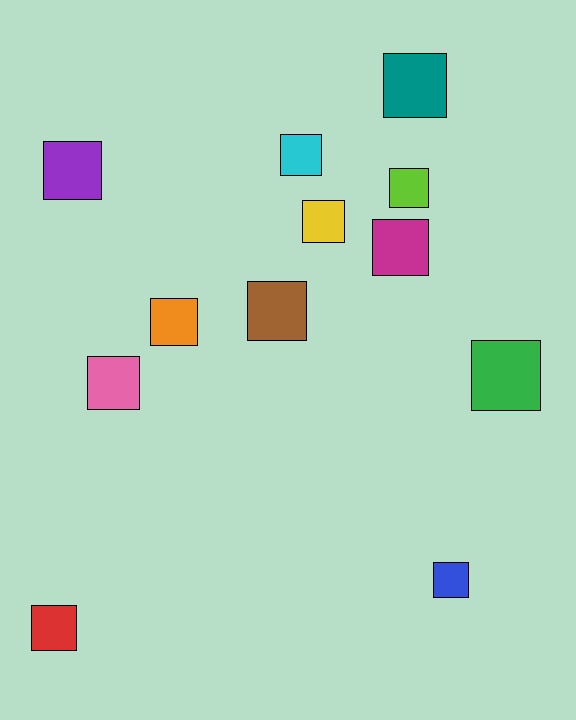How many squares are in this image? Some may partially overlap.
There are 12 squares.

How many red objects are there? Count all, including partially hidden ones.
There is 1 red object.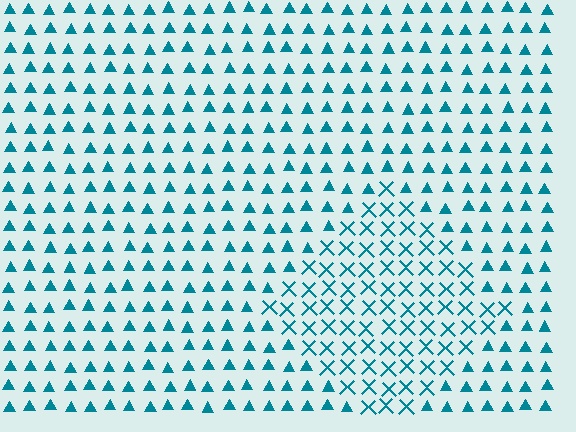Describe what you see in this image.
The image is filled with small teal elements arranged in a uniform grid. A diamond-shaped region contains X marks, while the surrounding area contains triangles. The boundary is defined purely by the change in element shape.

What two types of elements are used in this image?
The image uses X marks inside the diamond region and triangles outside it.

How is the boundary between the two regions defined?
The boundary is defined by a change in element shape: X marks inside vs. triangles outside. All elements share the same color and spacing.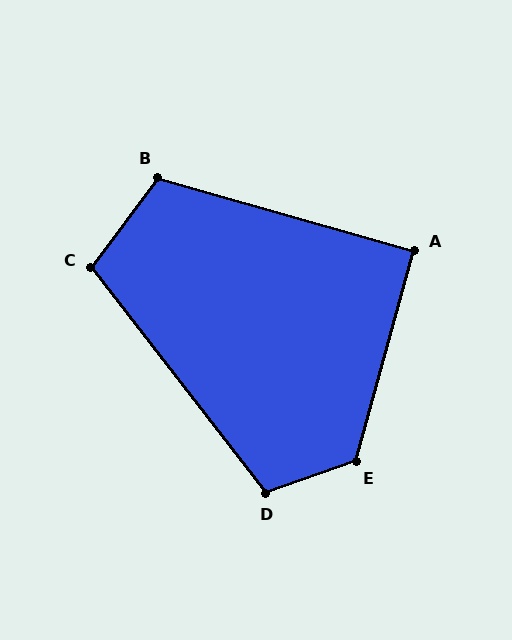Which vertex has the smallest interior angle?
A, at approximately 90 degrees.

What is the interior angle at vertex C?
Approximately 106 degrees (obtuse).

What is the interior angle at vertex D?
Approximately 108 degrees (obtuse).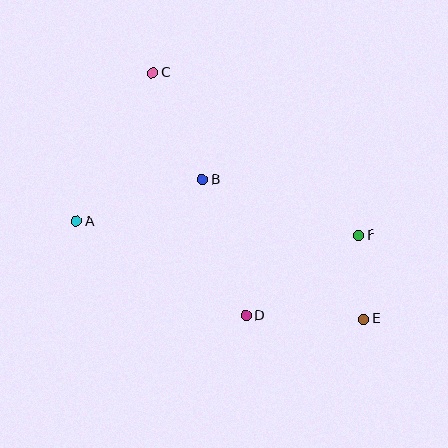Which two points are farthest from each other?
Points C and E are farthest from each other.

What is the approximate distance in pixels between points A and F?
The distance between A and F is approximately 282 pixels.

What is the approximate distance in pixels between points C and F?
The distance between C and F is approximately 262 pixels.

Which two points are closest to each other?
Points E and F are closest to each other.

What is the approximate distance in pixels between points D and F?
The distance between D and F is approximately 138 pixels.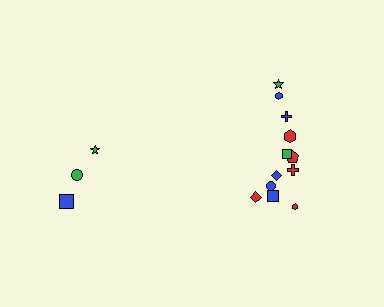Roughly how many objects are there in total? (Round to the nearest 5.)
Roughly 15 objects in total.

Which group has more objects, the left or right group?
The right group.